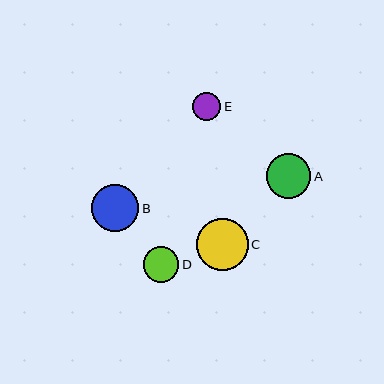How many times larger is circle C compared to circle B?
Circle C is approximately 1.1 times the size of circle B.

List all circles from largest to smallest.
From largest to smallest: C, B, A, D, E.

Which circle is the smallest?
Circle E is the smallest with a size of approximately 28 pixels.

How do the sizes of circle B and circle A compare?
Circle B and circle A are approximately the same size.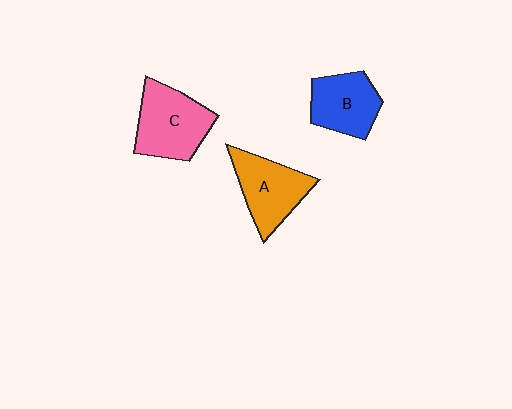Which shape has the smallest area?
Shape B (blue).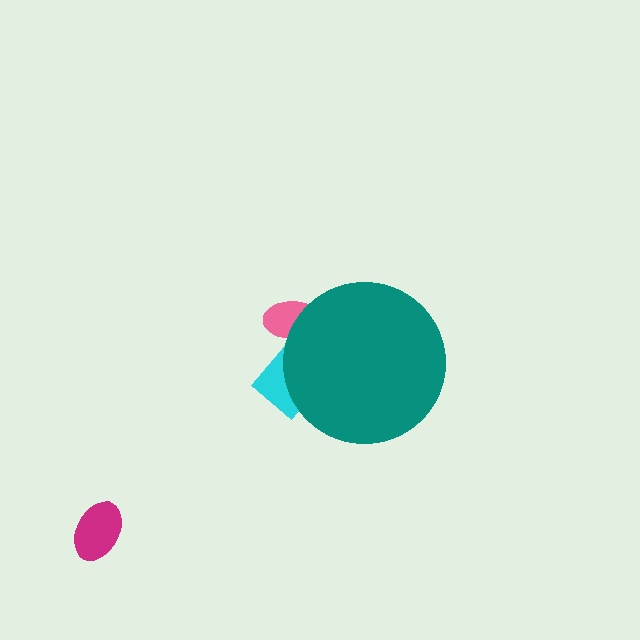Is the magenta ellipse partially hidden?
No, the magenta ellipse is fully visible.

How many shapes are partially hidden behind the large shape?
2 shapes are partially hidden.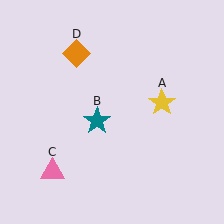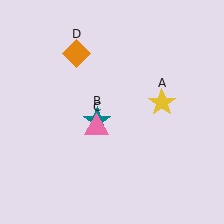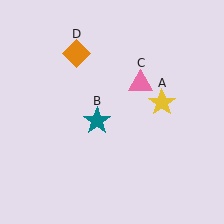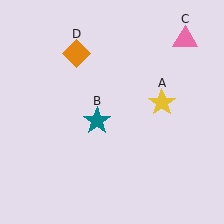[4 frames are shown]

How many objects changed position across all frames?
1 object changed position: pink triangle (object C).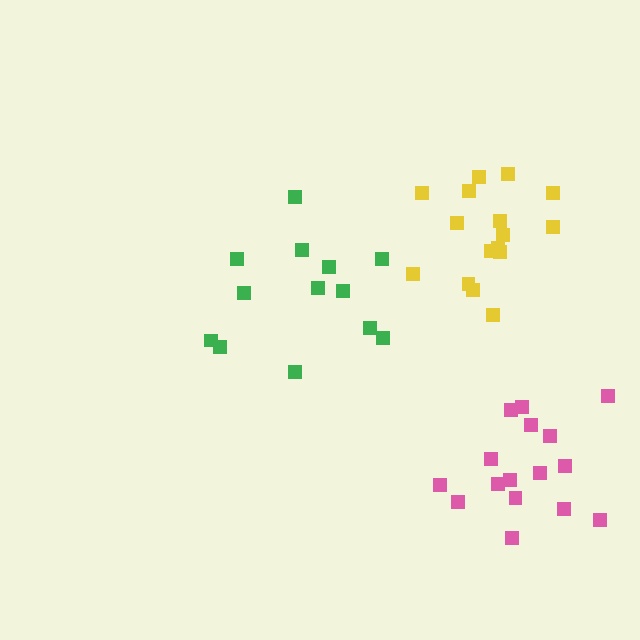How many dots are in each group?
Group 1: 13 dots, Group 2: 16 dots, Group 3: 16 dots (45 total).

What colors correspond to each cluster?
The clusters are colored: green, pink, yellow.